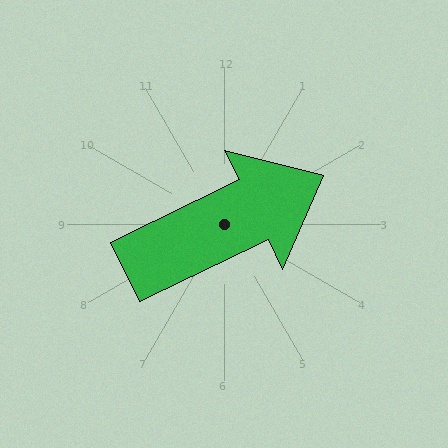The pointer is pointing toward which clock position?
Roughly 2 o'clock.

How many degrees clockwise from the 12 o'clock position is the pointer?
Approximately 64 degrees.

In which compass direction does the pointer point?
Northeast.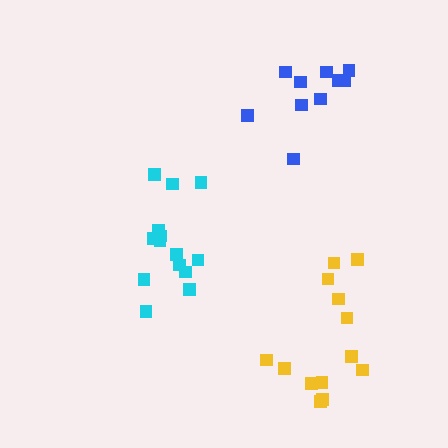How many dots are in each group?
Group 1: 10 dots, Group 2: 14 dots, Group 3: 13 dots (37 total).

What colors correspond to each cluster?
The clusters are colored: blue, cyan, yellow.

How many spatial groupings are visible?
There are 3 spatial groupings.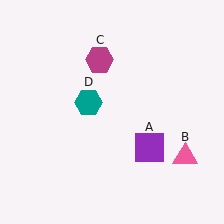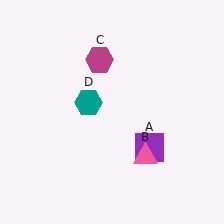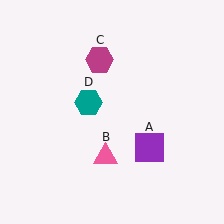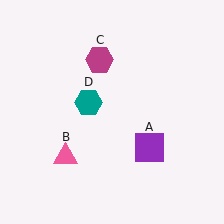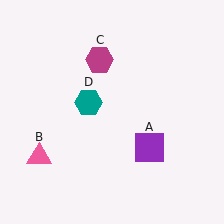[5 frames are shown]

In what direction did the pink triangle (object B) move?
The pink triangle (object B) moved left.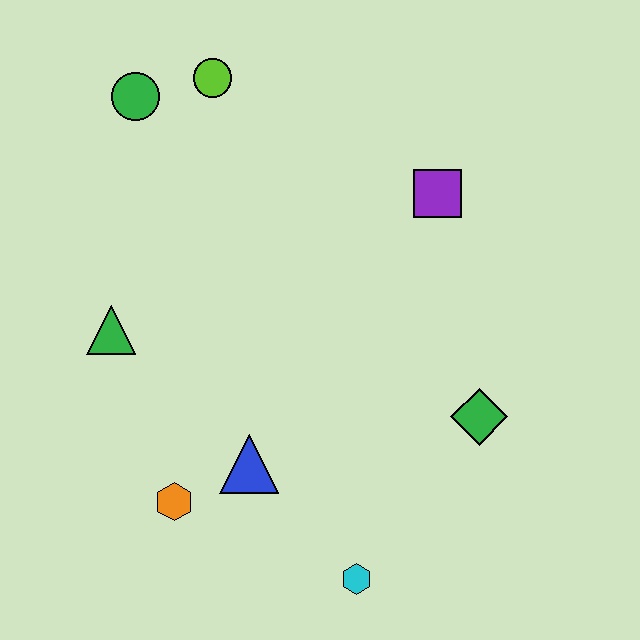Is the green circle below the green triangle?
No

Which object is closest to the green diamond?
The cyan hexagon is closest to the green diamond.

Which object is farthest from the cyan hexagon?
The green circle is farthest from the cyan hexagon.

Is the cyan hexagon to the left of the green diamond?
Yes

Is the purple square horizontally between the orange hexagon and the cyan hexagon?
No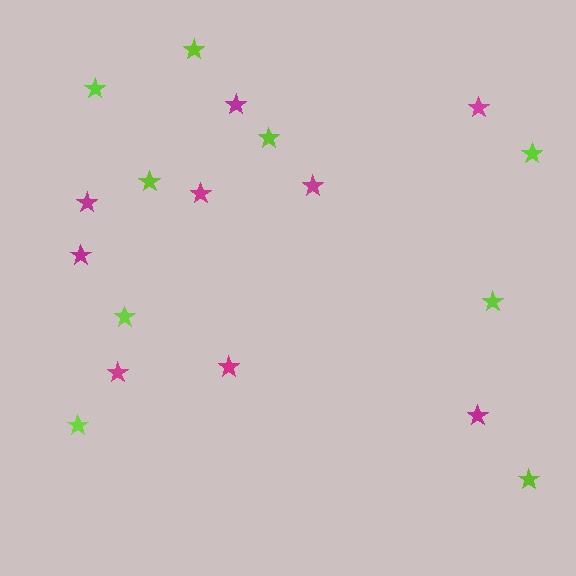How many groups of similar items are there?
There are 2 groups: one group of lime stars (9) and one group of magenta stars (9).